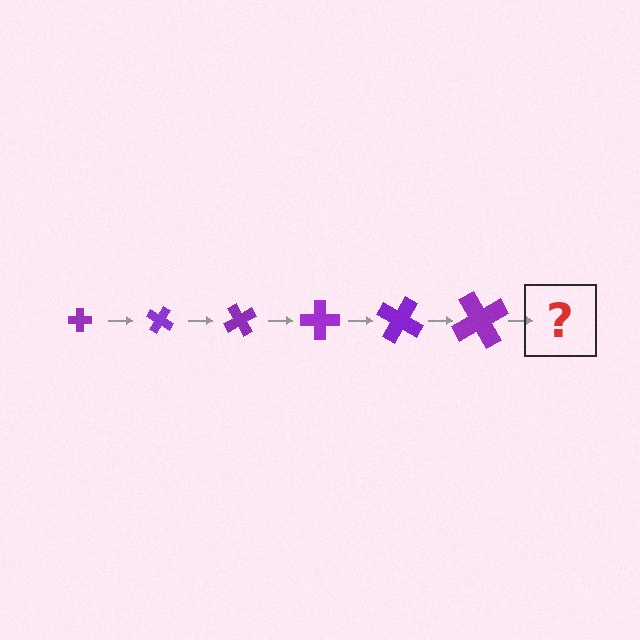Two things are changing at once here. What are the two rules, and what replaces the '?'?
The two rules are that the cross grows larger each step and it rotates 30 degrees each step. The '?' should be a cross, larger than the previous one and rotated 180 degrees from the start.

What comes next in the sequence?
The next element should be a cross, larger than the previous one and rotated 180 degrees from the start.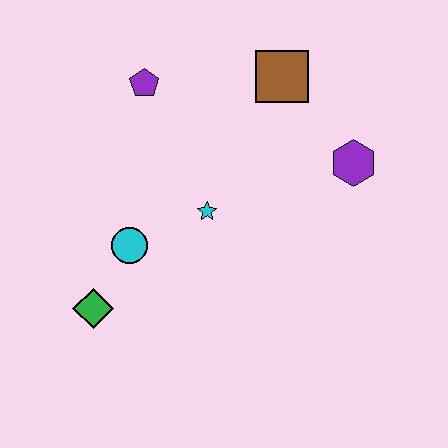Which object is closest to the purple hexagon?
The brown square is closest to the purple hexagon.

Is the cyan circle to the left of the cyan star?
Yes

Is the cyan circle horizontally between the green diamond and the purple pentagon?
Yes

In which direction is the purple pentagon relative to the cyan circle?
The purple pentagon is above the cyan circle.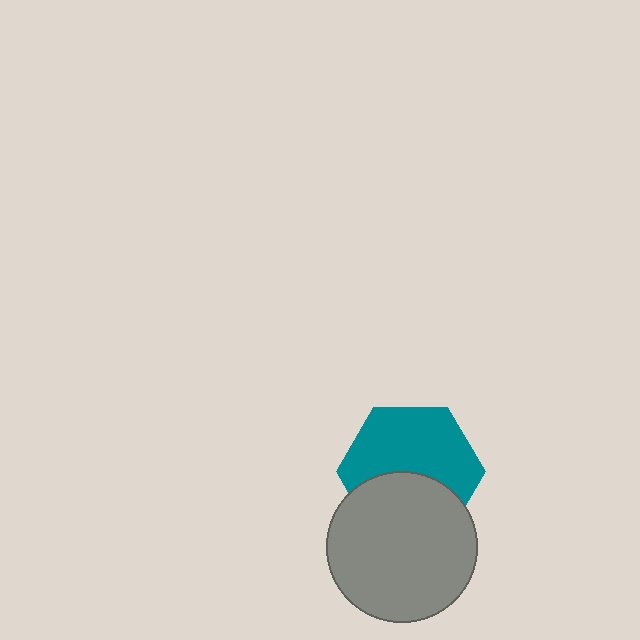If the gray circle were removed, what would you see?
You would see the complete teal hexagon.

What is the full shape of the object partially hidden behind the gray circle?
The partially hidden object is a teal hexagon.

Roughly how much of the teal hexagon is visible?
About half of it is visible (roughly 59%).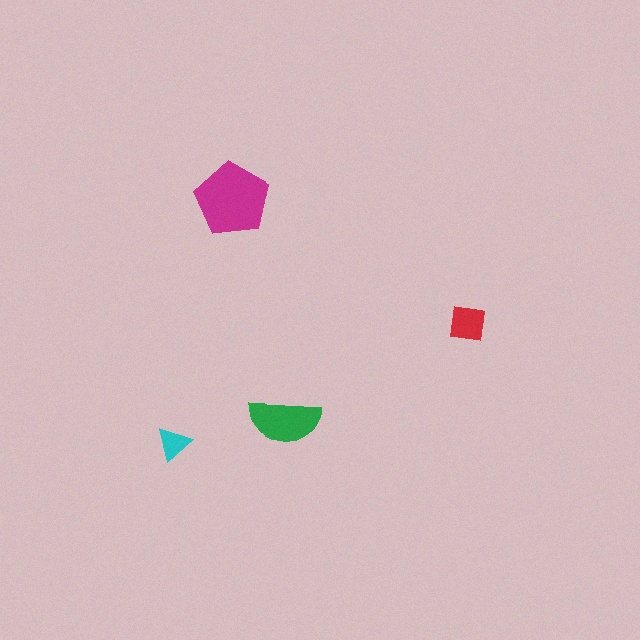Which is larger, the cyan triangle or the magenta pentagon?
The magenta pentagon.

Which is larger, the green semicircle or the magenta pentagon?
The magenta pentagon.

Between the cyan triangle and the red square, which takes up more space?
The red square.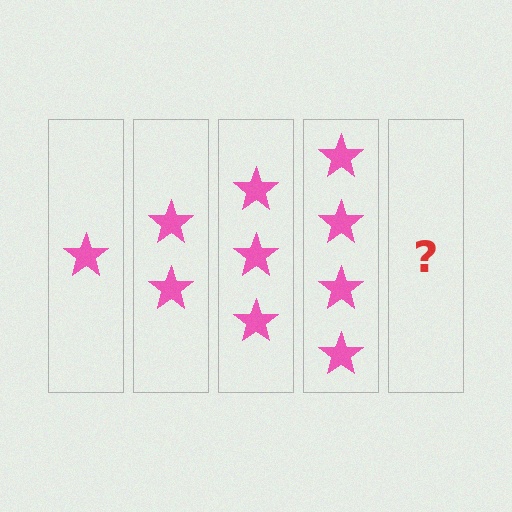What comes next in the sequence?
The next element should be 5 stars.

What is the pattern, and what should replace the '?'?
The pattern is that each step adds one more star. The '?' should be 5 stars.